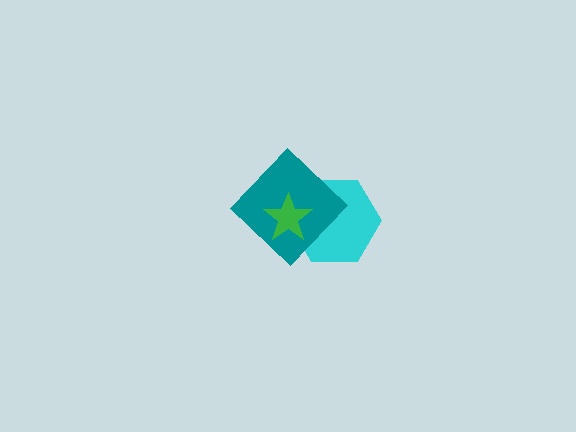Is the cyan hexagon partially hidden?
Yes, it is partially covered by another shape.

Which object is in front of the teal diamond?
The green star is in front of the teal diamond.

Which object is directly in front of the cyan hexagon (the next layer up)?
The teal diamond is directly in front of the cyan hexagon.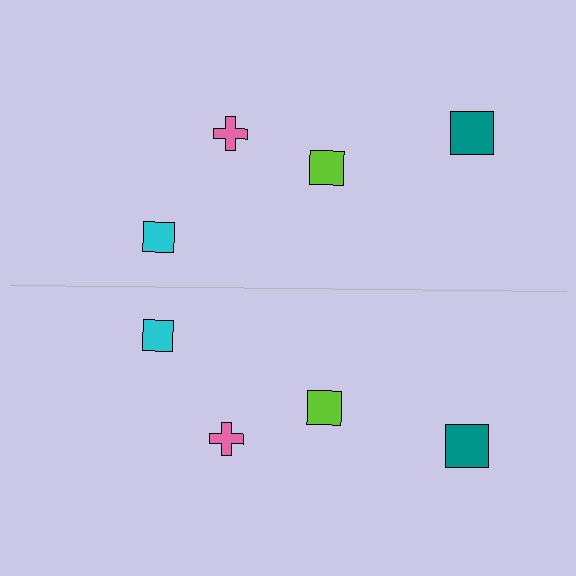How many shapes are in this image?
There are 8 shapes in this image.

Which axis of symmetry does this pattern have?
The pattern has a horizontal axis of symmetry running through the center of the image.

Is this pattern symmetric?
Yes, this pattern has bilateral (reflection) symmetry.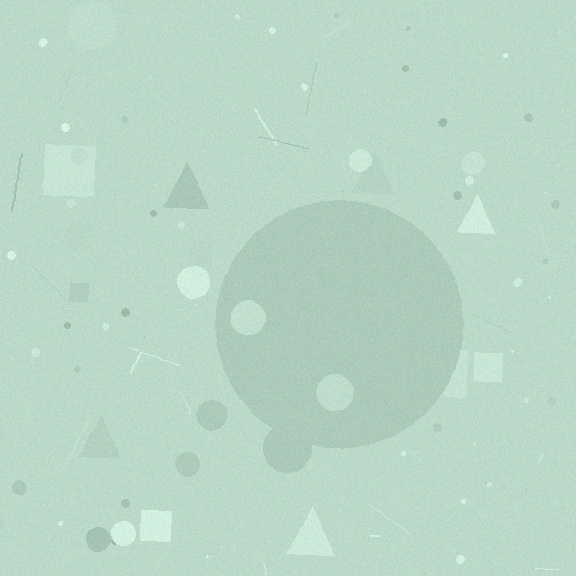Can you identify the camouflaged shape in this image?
The camouflaged shape is a circle.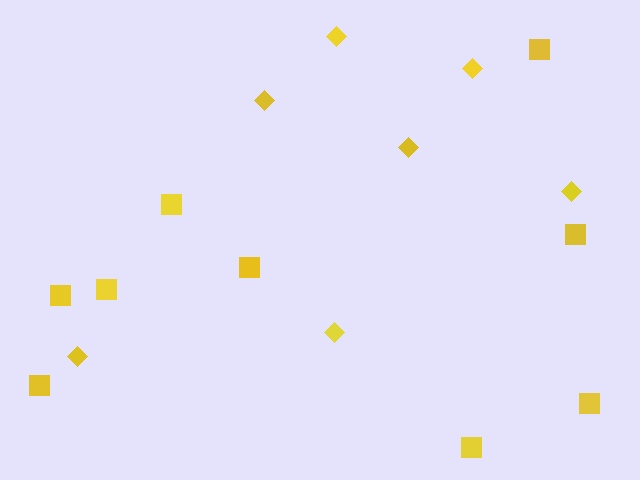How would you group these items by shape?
There are 2 groups: one group of squares (9) and one group of diamonds (7).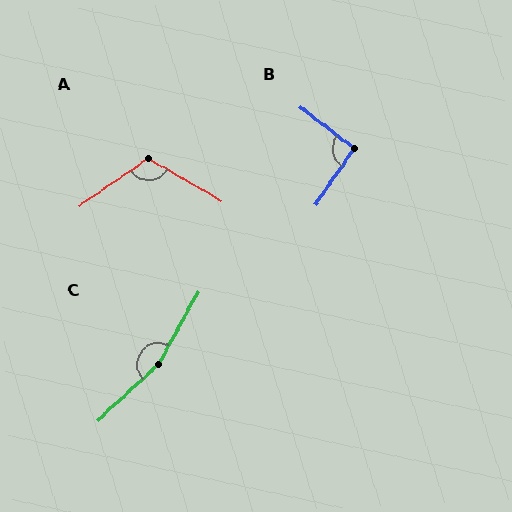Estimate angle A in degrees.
Approximately 115 degrees.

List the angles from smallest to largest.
B (93°), A (115°), C (161°).